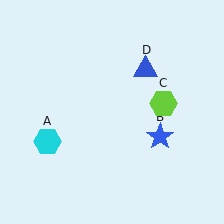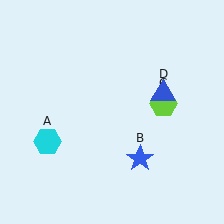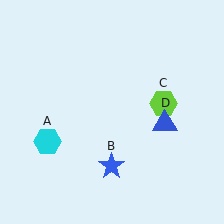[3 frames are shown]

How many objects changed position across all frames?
2 objects changed position: blue star (object B), blue triangle (object D).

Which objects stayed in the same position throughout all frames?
Cyan hexagon (object A) and lime hexagon (object C) remained stationary.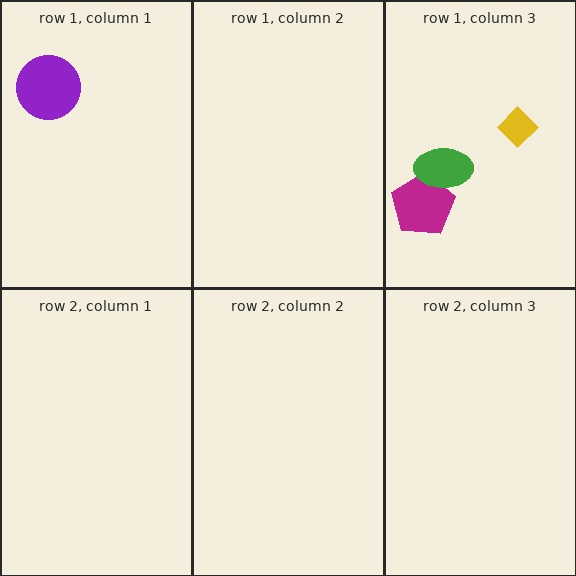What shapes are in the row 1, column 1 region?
The purple circle.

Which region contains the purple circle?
The row 1, column 1 region.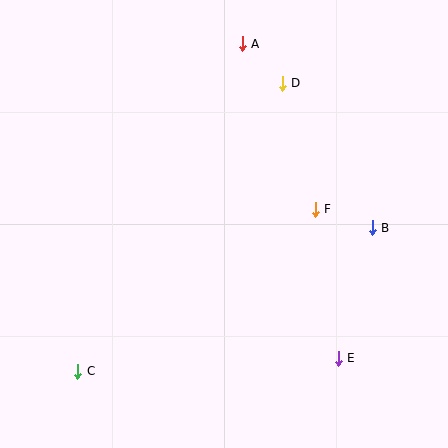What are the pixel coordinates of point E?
Point E is at (338, 358).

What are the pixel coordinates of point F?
Point F is at (315, 209).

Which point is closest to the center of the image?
Point F at (315, 209) is closest to the center.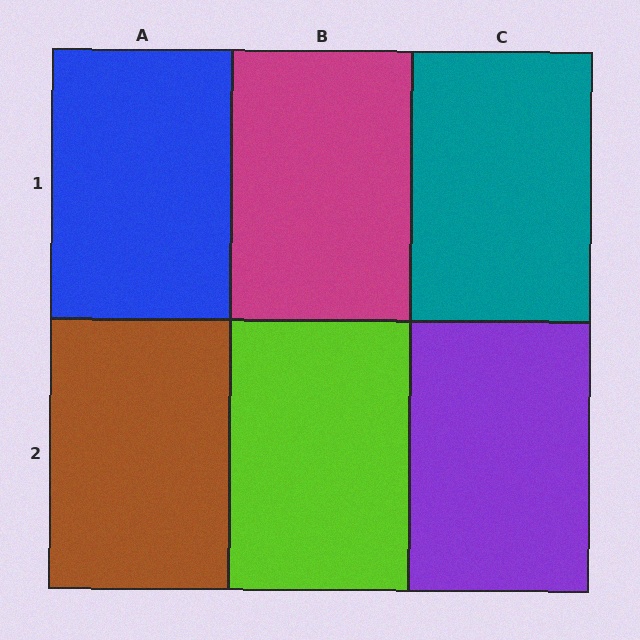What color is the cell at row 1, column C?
Teal.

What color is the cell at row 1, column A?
Blue.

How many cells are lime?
1 cell is lime.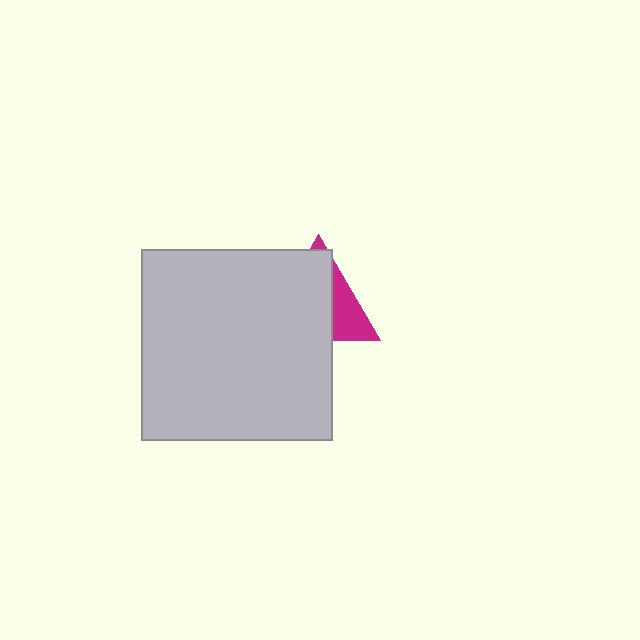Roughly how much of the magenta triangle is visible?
A small part of it is visible (roughly 31%).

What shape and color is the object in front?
The object in front is a light gray square.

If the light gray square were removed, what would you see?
You would see the complete magenta triangle.